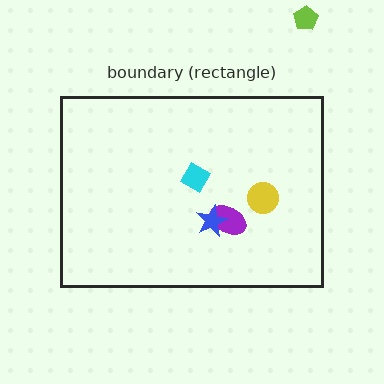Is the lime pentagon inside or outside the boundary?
Outside.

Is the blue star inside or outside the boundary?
Inside.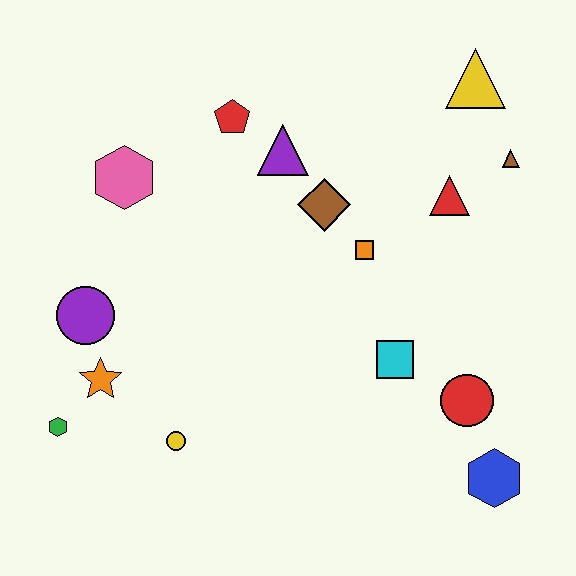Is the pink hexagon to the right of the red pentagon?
No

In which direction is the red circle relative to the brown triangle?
The red circle is below the brown triangle.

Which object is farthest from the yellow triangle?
The green hexagon is farthest from the yellow triangle.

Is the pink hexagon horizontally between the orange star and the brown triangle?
Yes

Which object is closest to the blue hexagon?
The red circle is closest to the blue hexagon.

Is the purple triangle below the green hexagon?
No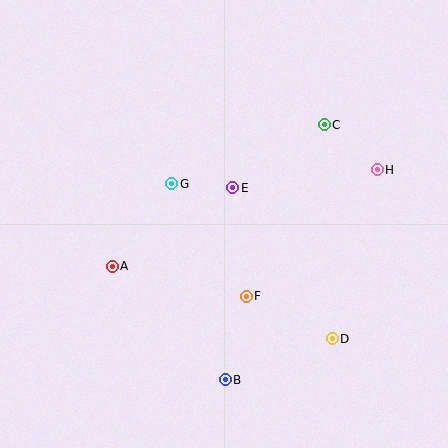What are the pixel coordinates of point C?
Point C is at (324, 125).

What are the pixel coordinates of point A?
Point A is at (112, 266).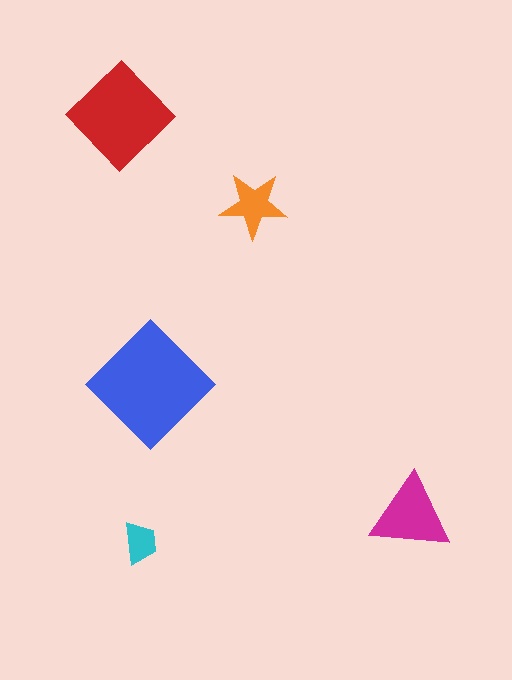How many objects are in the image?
There are 5 objects in the image.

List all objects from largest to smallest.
The blue diamond, the red diamond, the magenta triangle, the orange star, the cyan trapezoid.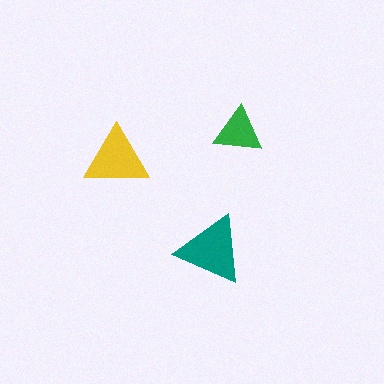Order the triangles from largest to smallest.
the teal one, the yellow one, the green one.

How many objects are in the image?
There are 3 objects in the image.